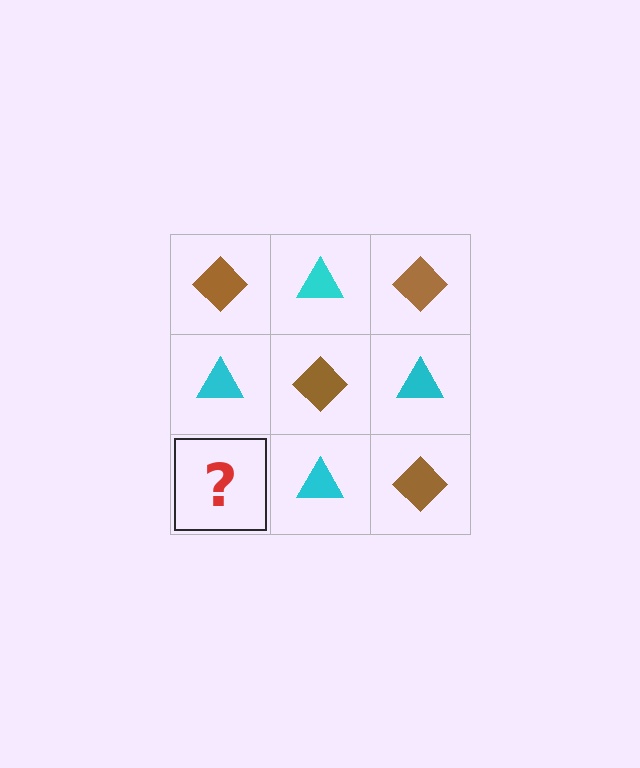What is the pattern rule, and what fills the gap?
The rule is that it alternates brown diamond and cyan triangle in a checkerboard pattern. The gap should be filled with a brown diamond.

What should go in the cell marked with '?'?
The missing cell should contain a brown diamond.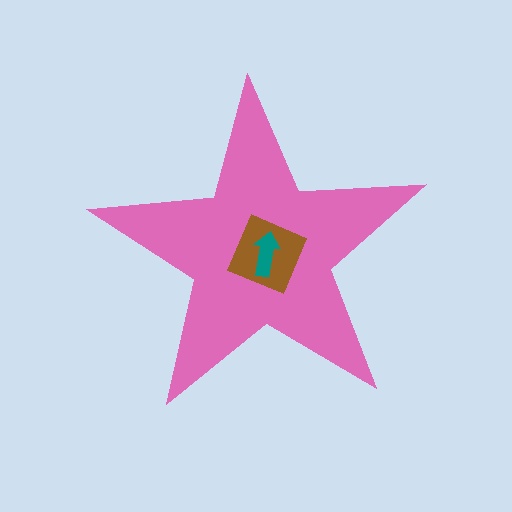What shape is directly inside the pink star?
The brown square.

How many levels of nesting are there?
3.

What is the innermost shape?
The teal arrow.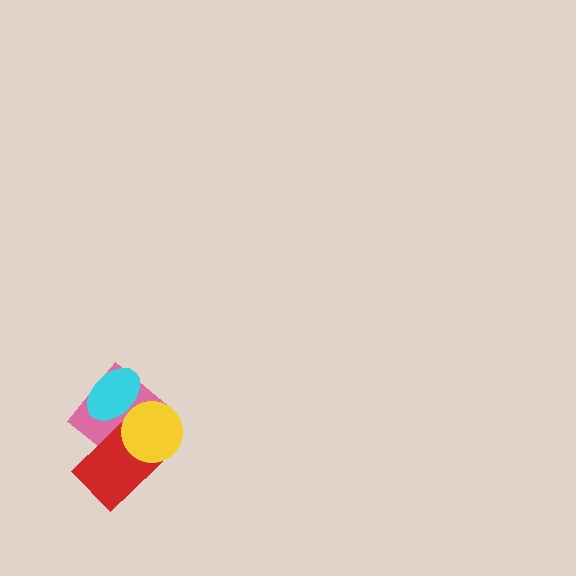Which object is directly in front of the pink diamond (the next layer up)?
The red rectangle is directly in front of the pink diamond.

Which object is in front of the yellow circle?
The cyan ellipse is in front of the yellow circle.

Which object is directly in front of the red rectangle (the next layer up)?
The yellow circle is directly in front of the red rectangle.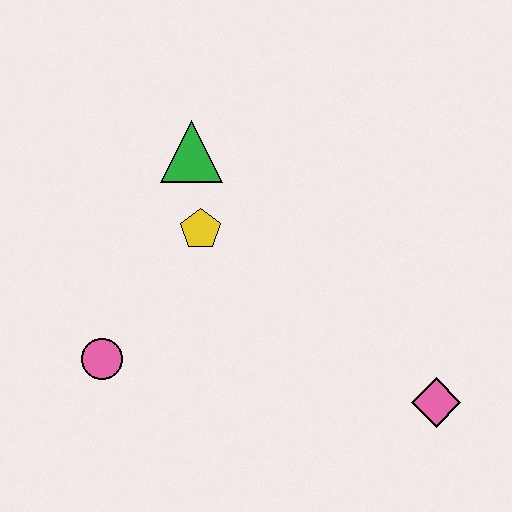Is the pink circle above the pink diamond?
Yes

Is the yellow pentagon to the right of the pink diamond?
No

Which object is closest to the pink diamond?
The yellow pentagon is closest to the pink diamond.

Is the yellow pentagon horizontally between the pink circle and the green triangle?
No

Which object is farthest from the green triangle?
The pink diamond is farthest from the green triangle.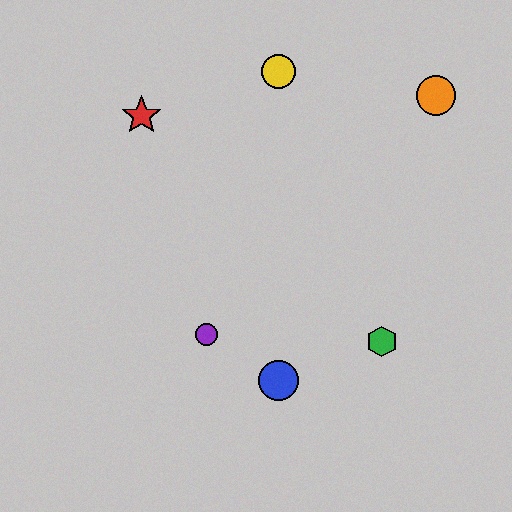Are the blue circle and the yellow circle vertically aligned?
Yes, both are at x≈279.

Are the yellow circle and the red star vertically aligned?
No, the yellow circle is at x≈279 and the red star is at x≈141.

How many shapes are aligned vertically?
2 shapes (the blue circle, the yellow circle) are aligned vertically.